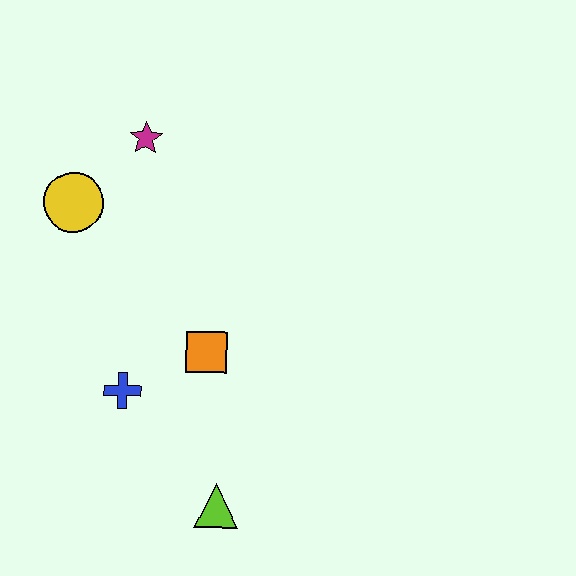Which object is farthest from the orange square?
The magenta star is farthest from the orange square.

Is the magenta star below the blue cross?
No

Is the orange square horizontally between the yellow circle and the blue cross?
No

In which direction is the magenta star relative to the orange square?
The magenta star is above the orange square.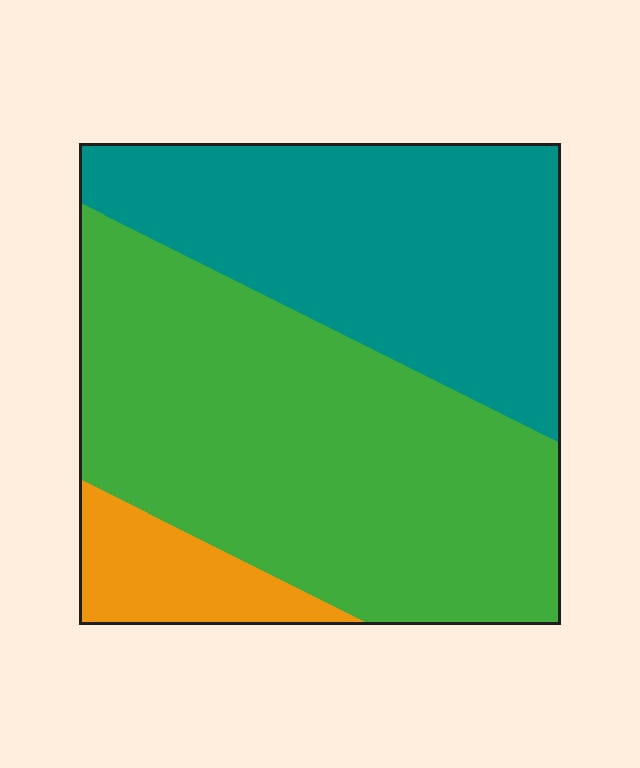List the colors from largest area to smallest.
From largest to smallest: green, teal, orange.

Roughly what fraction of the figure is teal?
Teal takes up about three eighths (3/8) of the figure.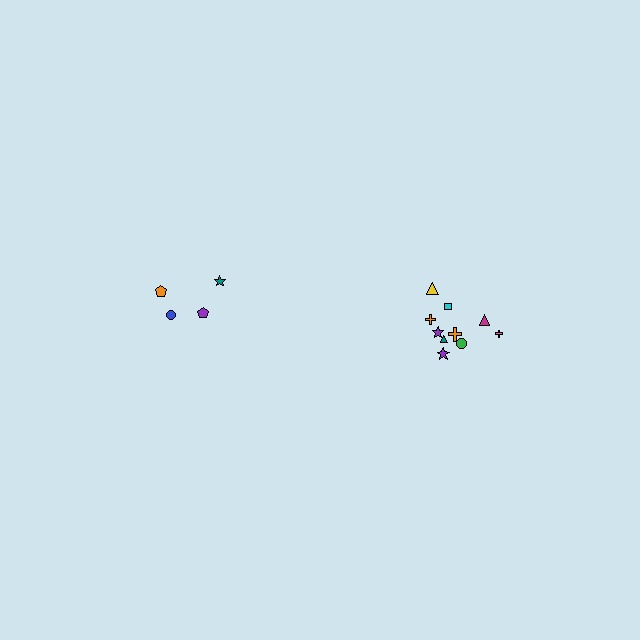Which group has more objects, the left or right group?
The right group.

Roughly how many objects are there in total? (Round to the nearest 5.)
Roughly 15 objects in total.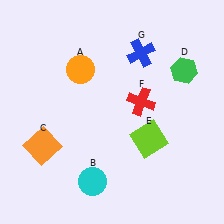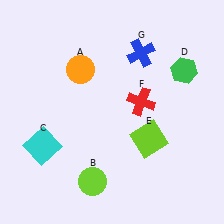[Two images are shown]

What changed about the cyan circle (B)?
In Image 1, B is cyan. In Image 2, it changed to lime.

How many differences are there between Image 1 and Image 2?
There are 2 differences between the two images.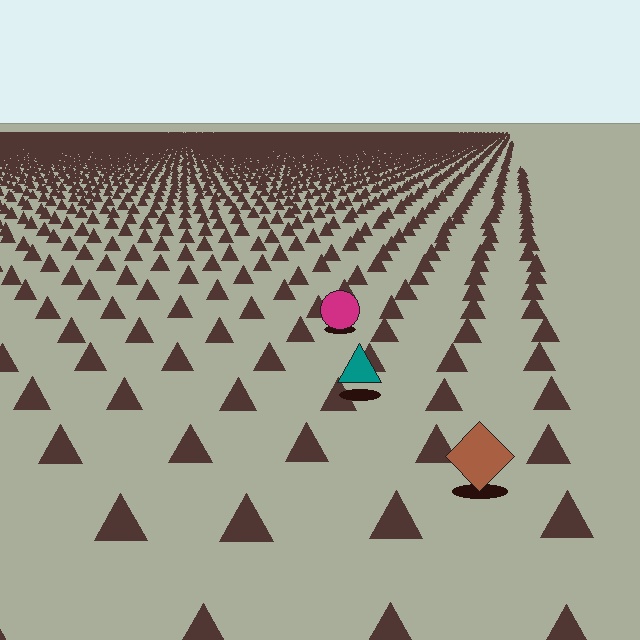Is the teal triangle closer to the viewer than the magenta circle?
Yes. The teal triangle is closer — you can tell from the texture gradient: the ground texture is coarser near it.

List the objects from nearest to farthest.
From nearest to farthest: the brown diamond, the teal triangle, the magenta circle.